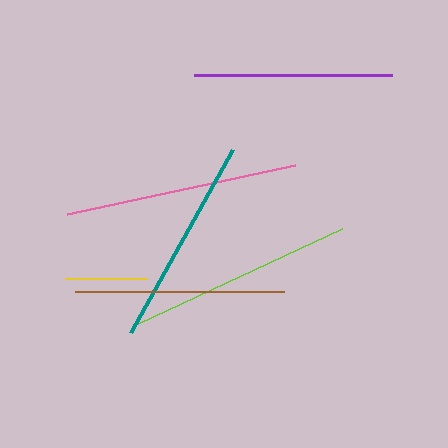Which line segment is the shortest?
The yellow line is the shortest at approximately 83 pixels.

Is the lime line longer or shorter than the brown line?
The lime line is longer than the brown line.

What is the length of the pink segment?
The pink segment is approximately 233 pixels long.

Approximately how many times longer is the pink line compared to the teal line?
The pink line is approximately 1.1 times the length of the teal line.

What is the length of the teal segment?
The teal segment is approximately 210 pixels long.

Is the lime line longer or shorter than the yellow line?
The lime line is longer than the yellow line.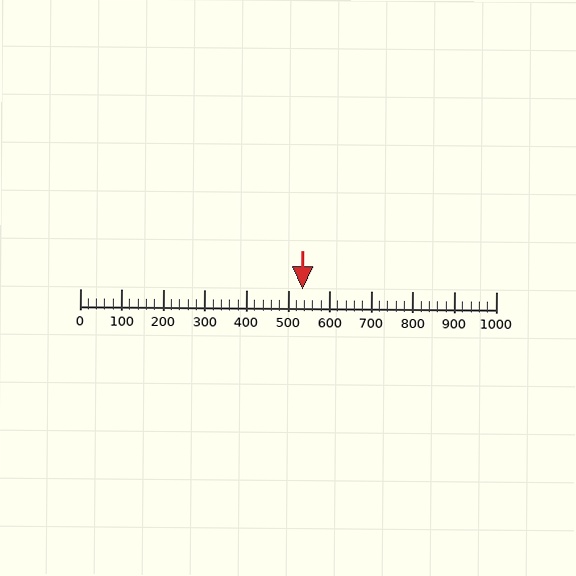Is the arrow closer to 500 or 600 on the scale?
The arrow is closer to 500.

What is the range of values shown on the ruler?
The ruler shows values from 0 to 1000.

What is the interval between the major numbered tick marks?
The major tick marks are spaced 100 units apart.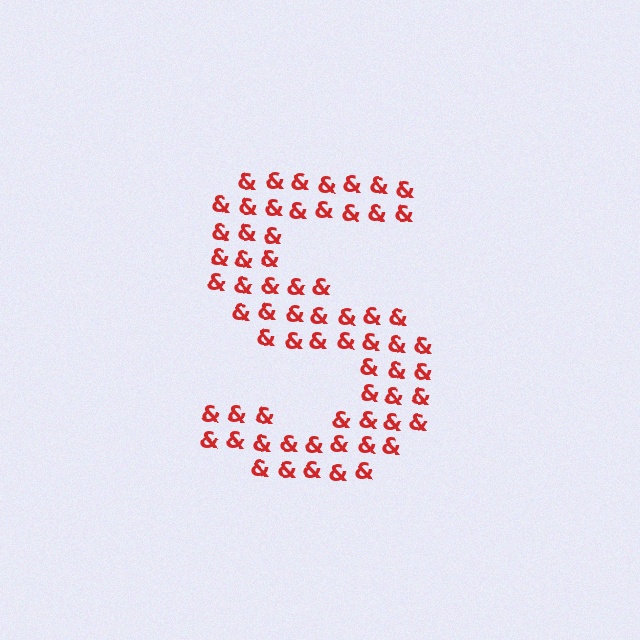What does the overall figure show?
The overall figure shows the letter S.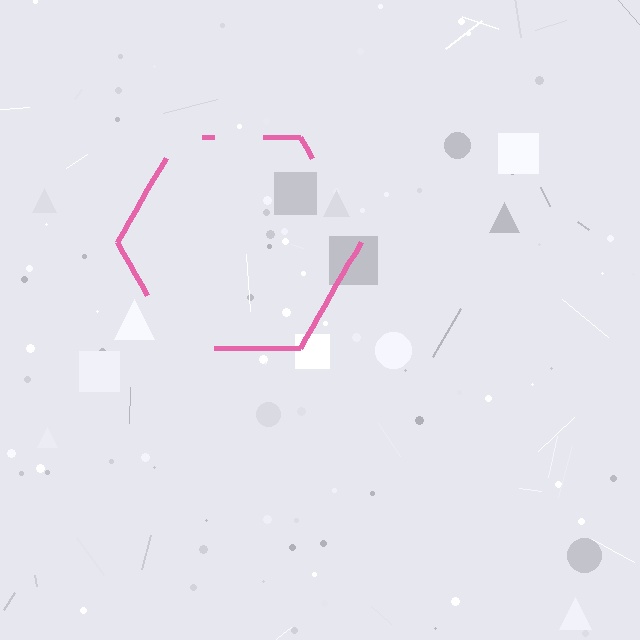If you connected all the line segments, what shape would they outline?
They would outline a hexagon.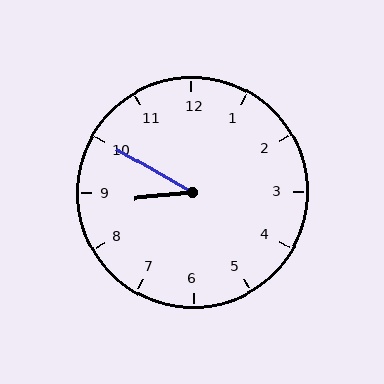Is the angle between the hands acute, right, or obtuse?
It is acute.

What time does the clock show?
8:50.